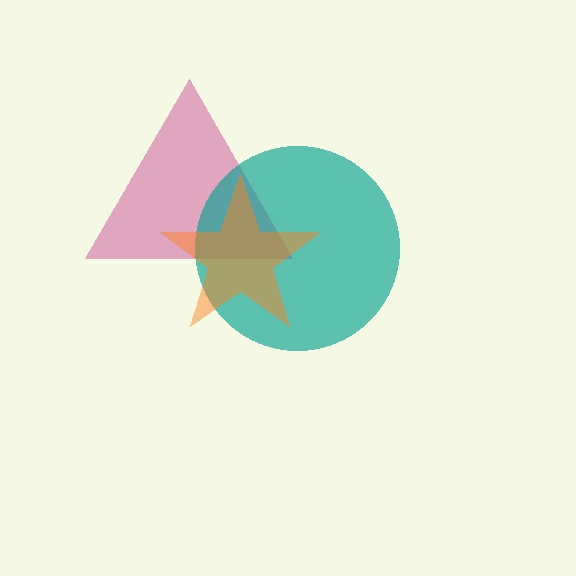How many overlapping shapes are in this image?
There are 3 overlapping shapes in the image.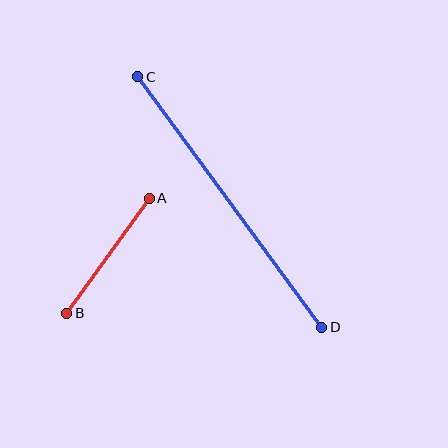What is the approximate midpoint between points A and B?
The midpoint is at approximately (108, 256) pixels.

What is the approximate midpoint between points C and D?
The midpoint is at approximately (230, 202) pixels.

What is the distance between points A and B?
The distance is approximately 141 pixels.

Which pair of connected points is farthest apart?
Points C and D are farthest apart.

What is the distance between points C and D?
The distance is approximately 311 pixels.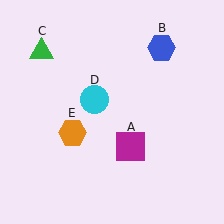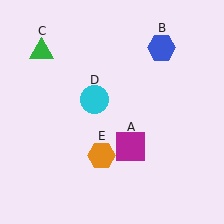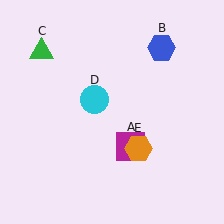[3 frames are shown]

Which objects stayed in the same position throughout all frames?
Magenta square (object A) and blue hexagon (object B) and green triangle (object C) and cyan circle (object D) remained stationary.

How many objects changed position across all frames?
1 object changed position: orange hexagon (object E).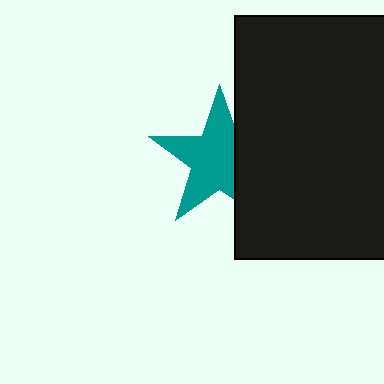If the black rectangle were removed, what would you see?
You would see the complete teal star.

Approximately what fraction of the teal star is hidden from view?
Roughly 32% of the teal star is hidden behind the black rectangle.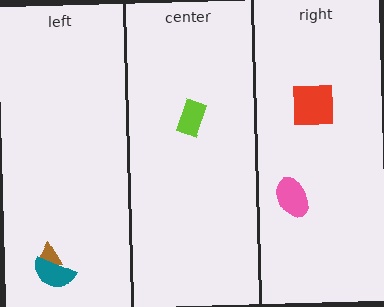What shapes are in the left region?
The brown triangle, the teal semicircle.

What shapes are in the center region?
The lime rectangle.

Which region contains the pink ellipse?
The right region.